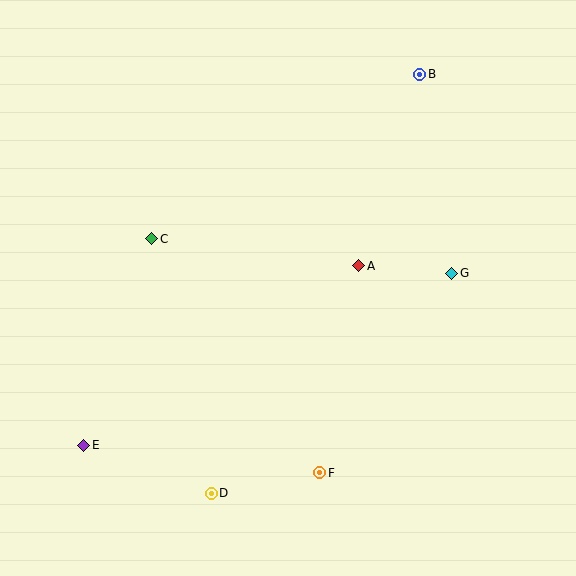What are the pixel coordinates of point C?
Point C is at (152, 239).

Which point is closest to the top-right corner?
Point B is closest to the top-right corner.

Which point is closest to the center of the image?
Point A at (359, 266) is closest to the center.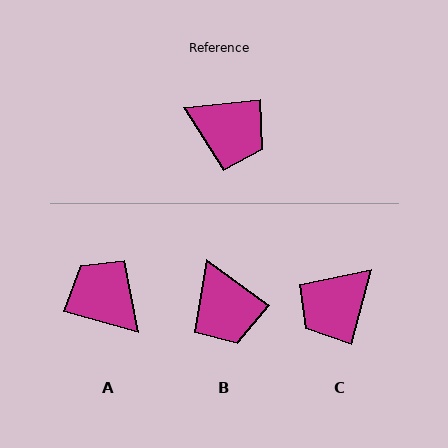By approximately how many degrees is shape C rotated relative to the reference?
Approximately 111 degrees clockwise.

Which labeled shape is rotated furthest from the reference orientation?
A, about 158 degrees away.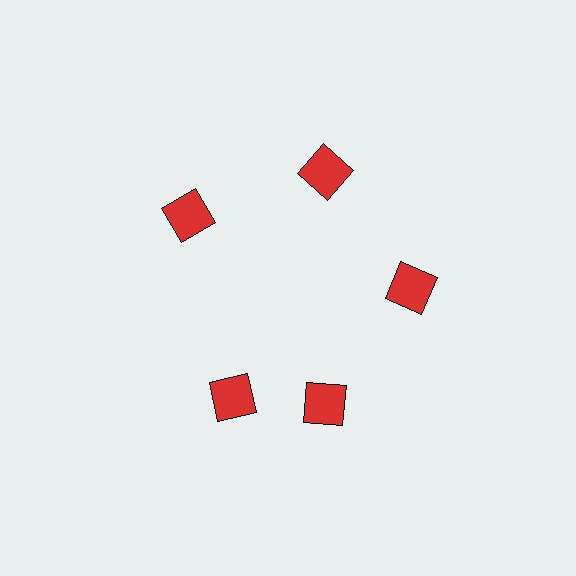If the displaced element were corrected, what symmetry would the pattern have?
It would have 5-fold rotational symmetry — the pattern would map onto itself every 72 degrees.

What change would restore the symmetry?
The symmetry would be restored by rotating it back into even spacing with its neighbors so that all 5 squares sit at equal angles and equal distance from the center.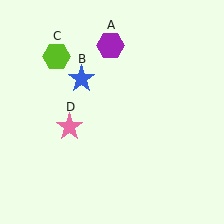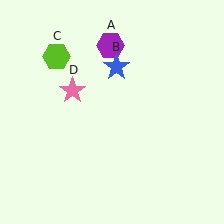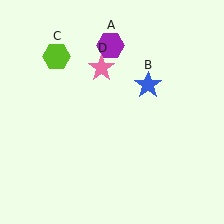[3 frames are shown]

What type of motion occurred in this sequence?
The blue star (object B), pink star (object D) rotated clockwise around the center of the scene.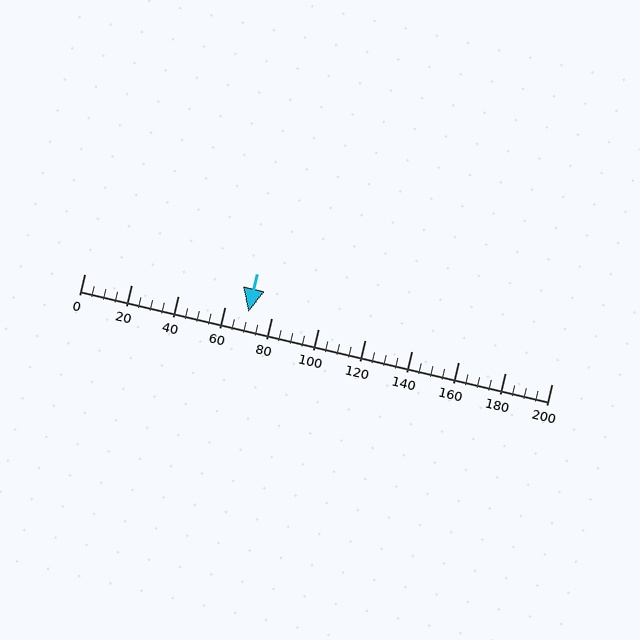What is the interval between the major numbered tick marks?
The major tick marks are spaced 20 units apart.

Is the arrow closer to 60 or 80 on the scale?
The arrow is closer to 80.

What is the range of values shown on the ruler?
The ruler shows values from 0 to 200.